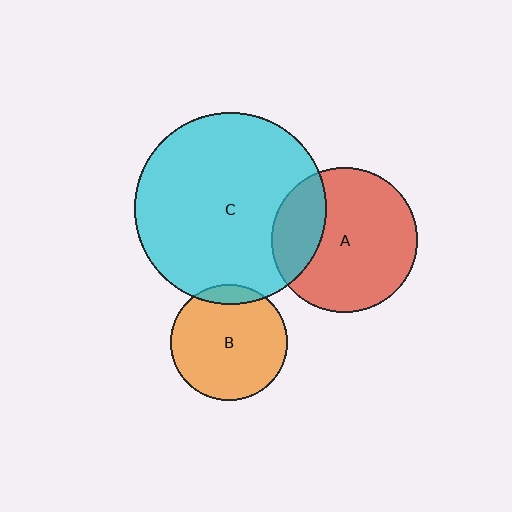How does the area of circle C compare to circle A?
Approximately 1.8 times.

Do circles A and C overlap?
Yes.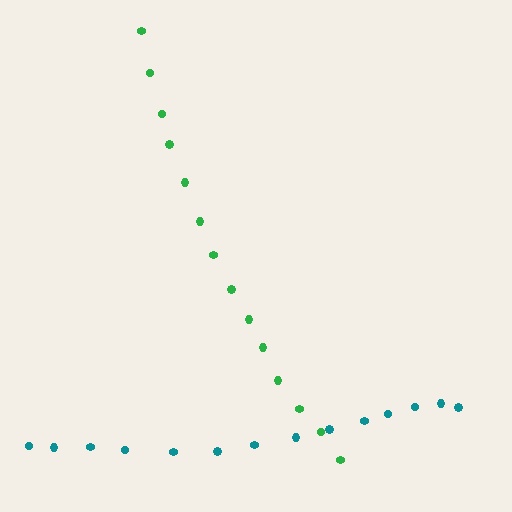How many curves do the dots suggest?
There are 2 distinct paths.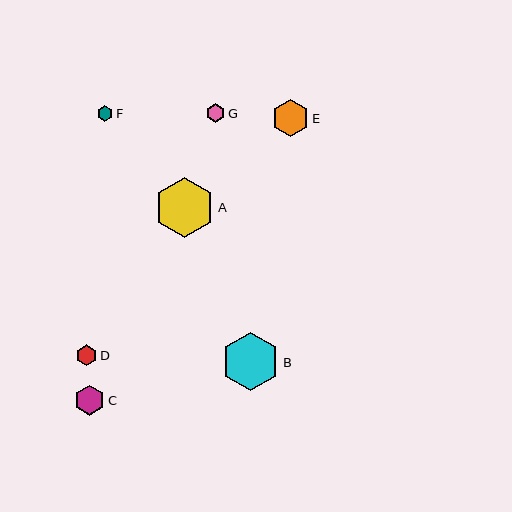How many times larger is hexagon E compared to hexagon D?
Hexagon E is approximately 1.8 times the size of hexagon D.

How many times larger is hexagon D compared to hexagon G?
Hexagon D is approximately 1.1 times the size of hexagon G.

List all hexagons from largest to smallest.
From largest to smallest: A, B, E, C, D, G, F.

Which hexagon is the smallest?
Hexagon F is the smallest with a size of approximately 16 pixels.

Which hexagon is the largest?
Hexagon A is the largest with a size of approximately 60 pixels.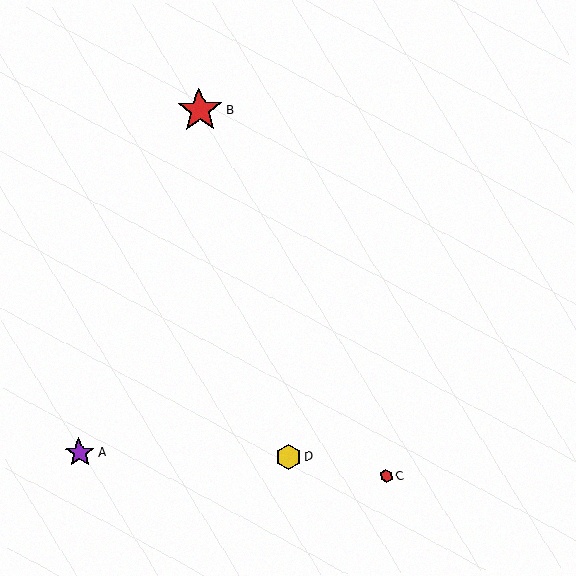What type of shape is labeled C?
Shape C is a red hexagon.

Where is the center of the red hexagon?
The center of the red hexagon is at (386, 476).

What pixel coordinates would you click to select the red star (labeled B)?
Click at (200, 110) to select the red star B.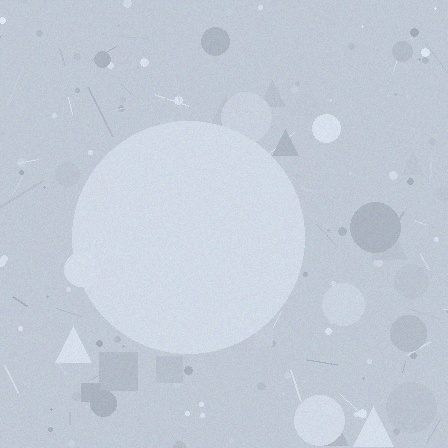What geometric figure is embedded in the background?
A circle is embedded in the background.